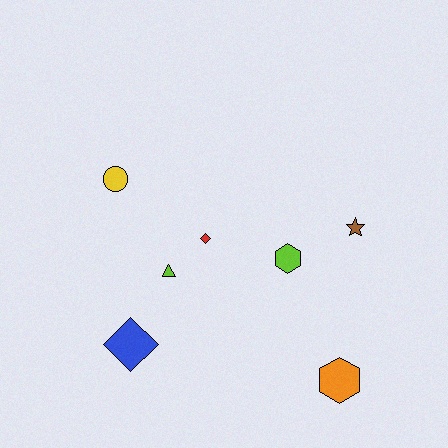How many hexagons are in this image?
There are 2 hexagons.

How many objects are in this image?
There are 7 objects.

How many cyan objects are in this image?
There are no cyan objects.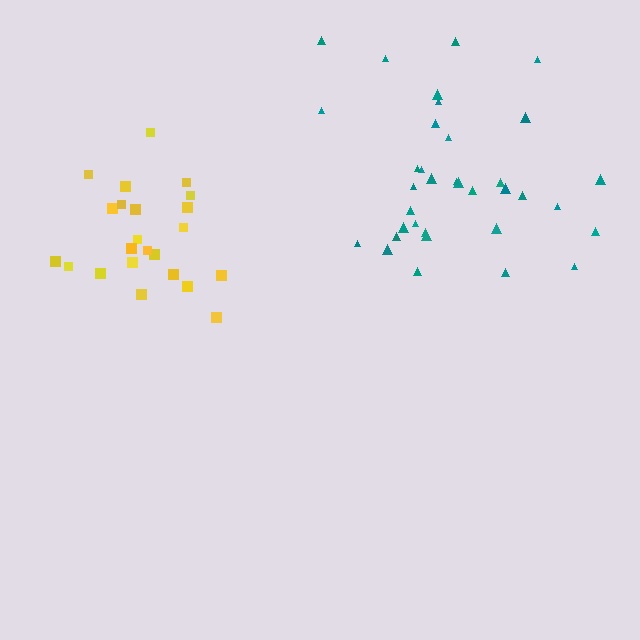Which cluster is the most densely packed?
Yellow.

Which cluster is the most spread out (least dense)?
Teal.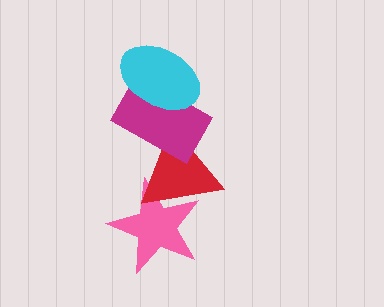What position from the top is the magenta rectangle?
The magenta rectangle is 2nd from the top.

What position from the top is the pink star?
The pink star is 4th from the top.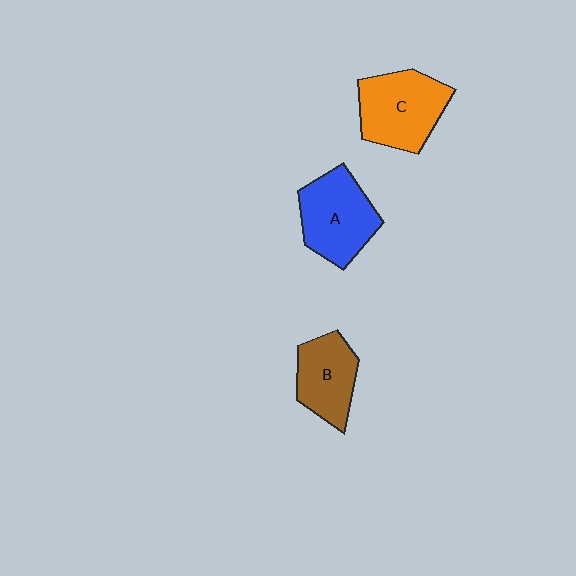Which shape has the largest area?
Shape C (orange).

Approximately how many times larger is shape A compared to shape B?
Approximately 1.2 times.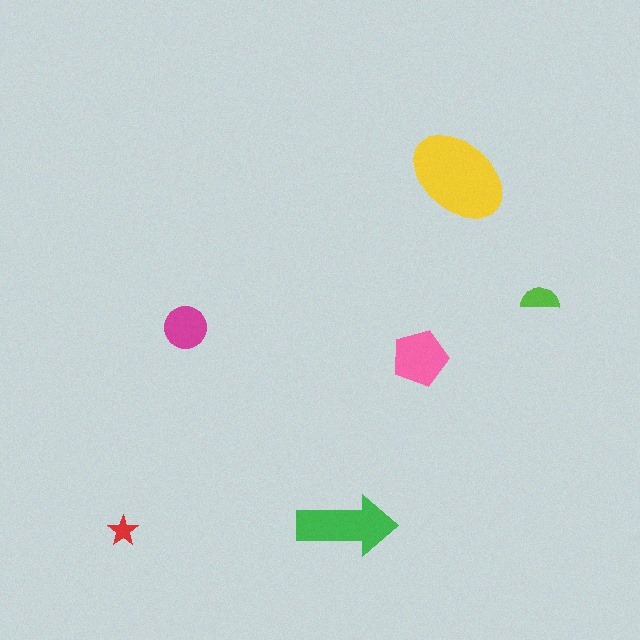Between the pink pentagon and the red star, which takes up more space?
The pink pentagon.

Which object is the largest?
The yellow ellipse.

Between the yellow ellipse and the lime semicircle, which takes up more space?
The yellow ellipse.